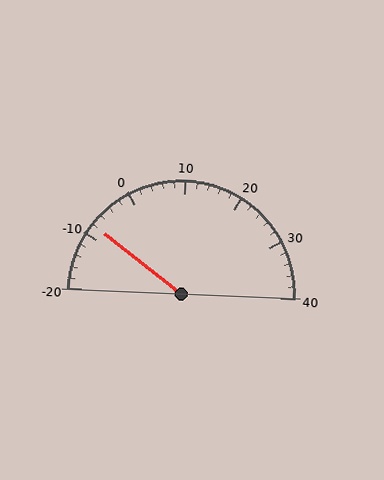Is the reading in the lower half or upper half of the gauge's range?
The reading is in the lower half of the range (-20 to 40).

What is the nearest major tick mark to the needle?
The nearest major tick mark is -10.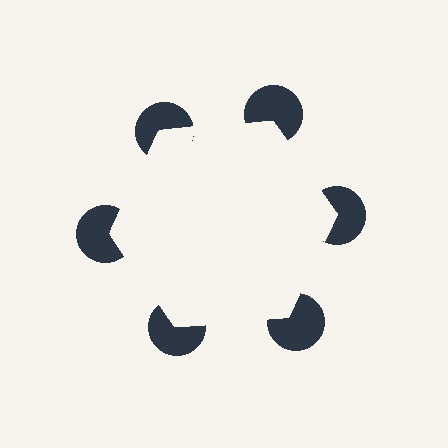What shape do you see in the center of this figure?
An illusory hexagon — its edges are inferred from the aligned wedge cuts in the pac-man discs, not physically drawn.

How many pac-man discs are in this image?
There are 6 — one at each vertex of the illusory hexagon.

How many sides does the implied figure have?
6 sides.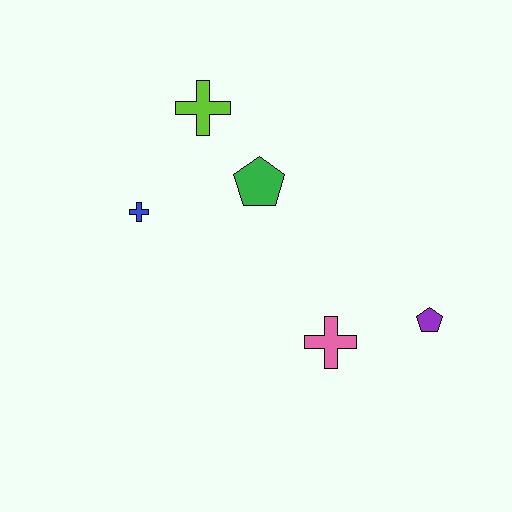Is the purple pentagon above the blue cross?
No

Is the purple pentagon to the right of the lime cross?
Yes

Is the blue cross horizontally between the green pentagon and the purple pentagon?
No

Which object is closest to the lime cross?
The green pentagon is closest to the lime cross.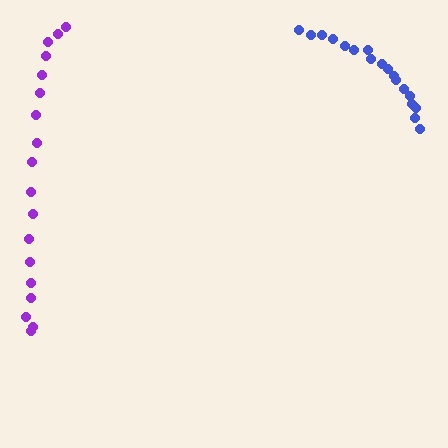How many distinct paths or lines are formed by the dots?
There are 2 distinct paths.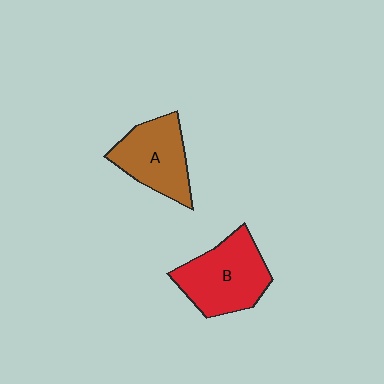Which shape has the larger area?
Shape B (red).